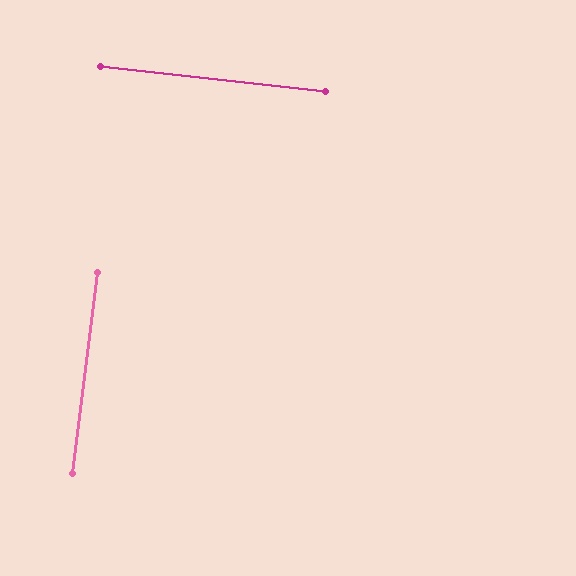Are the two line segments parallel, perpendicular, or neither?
Perpendicular — they meet at approximately 89°.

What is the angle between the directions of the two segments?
Approximately 89 degrees.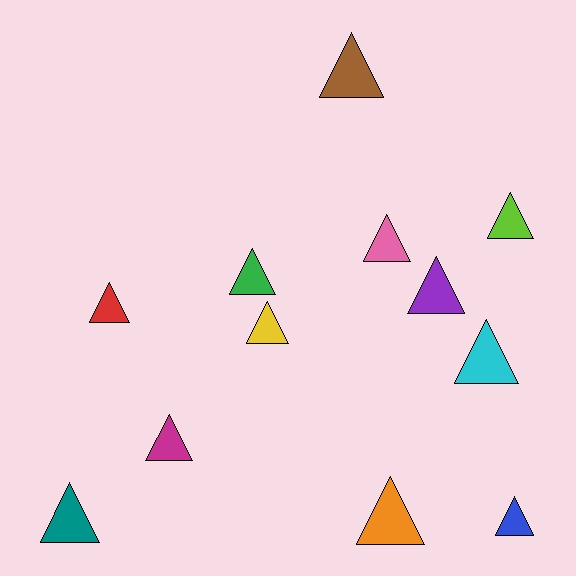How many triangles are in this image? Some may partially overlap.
There are 12 triangles.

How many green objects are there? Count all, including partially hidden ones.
There is 1 green object.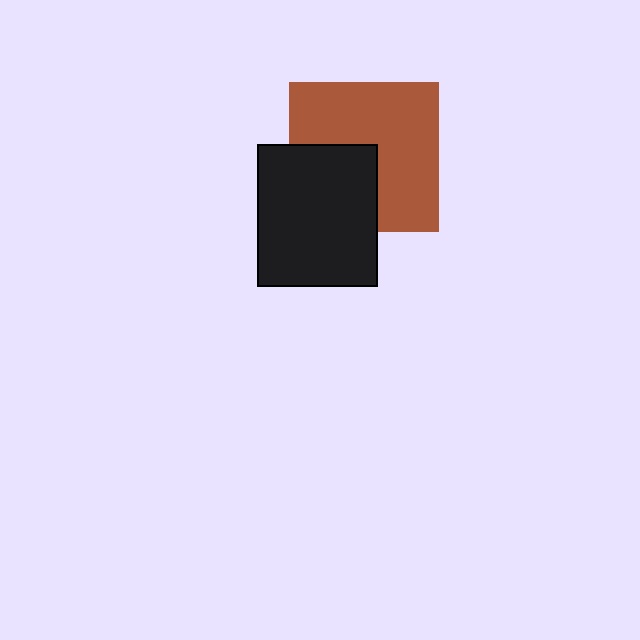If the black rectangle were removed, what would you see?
You would see the complete brown square.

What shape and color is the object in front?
The object in front is a black rectangle.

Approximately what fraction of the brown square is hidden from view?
Roughly 34% of the brown square is hidden behind the black rectangle.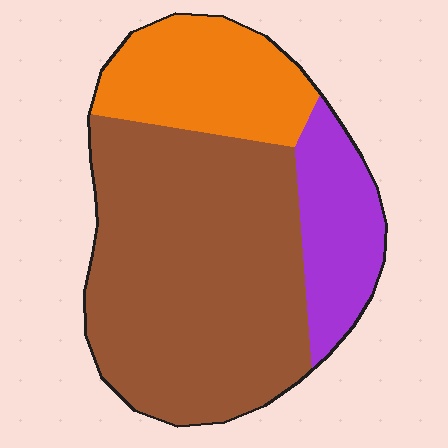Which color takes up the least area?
Purple, at roughly 15%.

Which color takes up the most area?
Brown, at roughly 60%.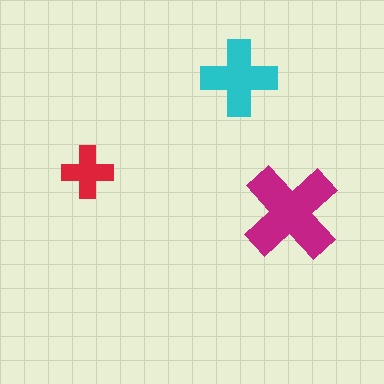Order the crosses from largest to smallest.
the magenta one, the cyan one, the red one.